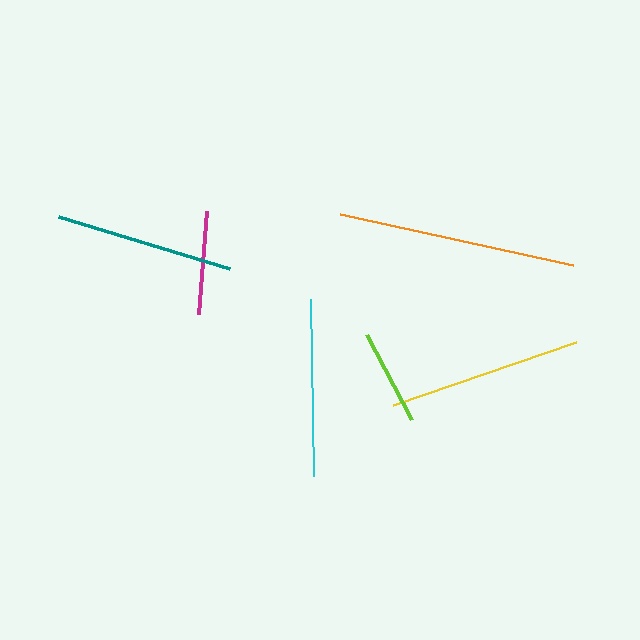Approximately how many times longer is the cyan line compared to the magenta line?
The cyan line is approximately 1.7 times the length of the magenta line.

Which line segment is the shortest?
The lime line is the shortest at approximately 96 pixels.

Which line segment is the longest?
The orange line is the longest at approximately 238 pixels.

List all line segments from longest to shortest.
From longest to shortest: orange, yellow, teal, cyan, magenta, lime.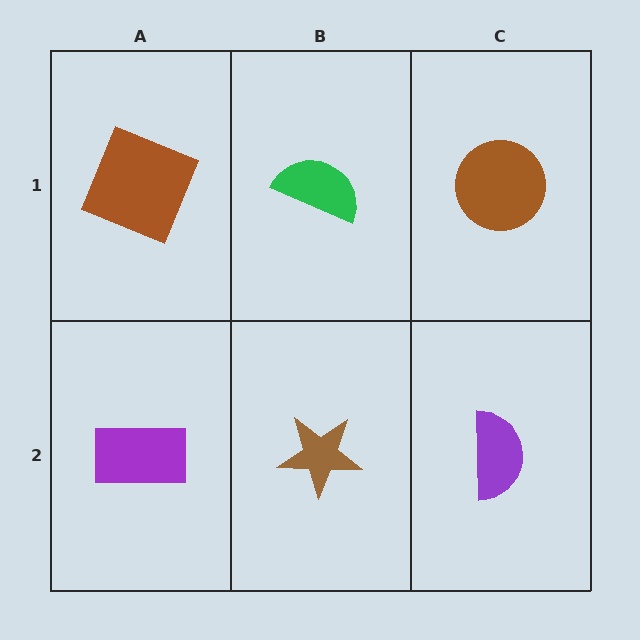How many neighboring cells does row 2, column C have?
2.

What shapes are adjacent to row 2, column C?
A brown circle (row 1, column C), a brown star (row 2, column B).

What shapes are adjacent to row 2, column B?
A green semicircle (row 1, column B), a purple rectangle (row 2, column A), a purple semicircle (row 2, column C).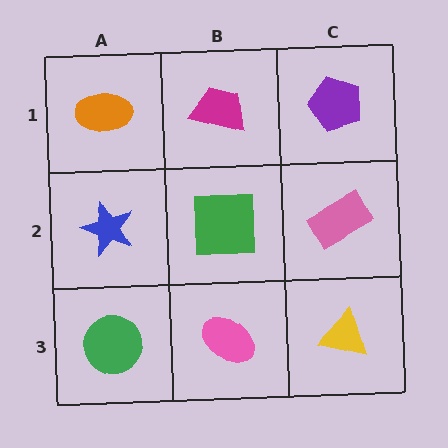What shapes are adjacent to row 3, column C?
A pink rectangle (row 2, column C), a pink ellipse (row 3, column B).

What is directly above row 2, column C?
A purple pentagon.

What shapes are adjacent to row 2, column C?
A purple pentagon (row 1, column C), a yellow triangle (row 3, column C), a green square (row 2, column B).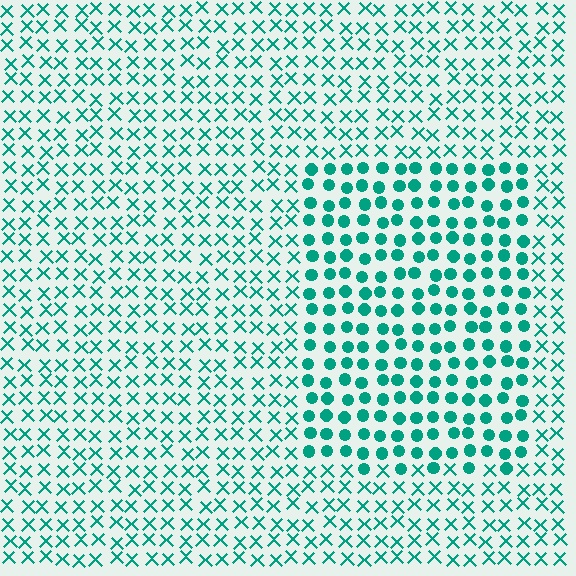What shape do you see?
I see a rectangle.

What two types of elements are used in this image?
The image uses circles inside the rectangle region and X marks outside it.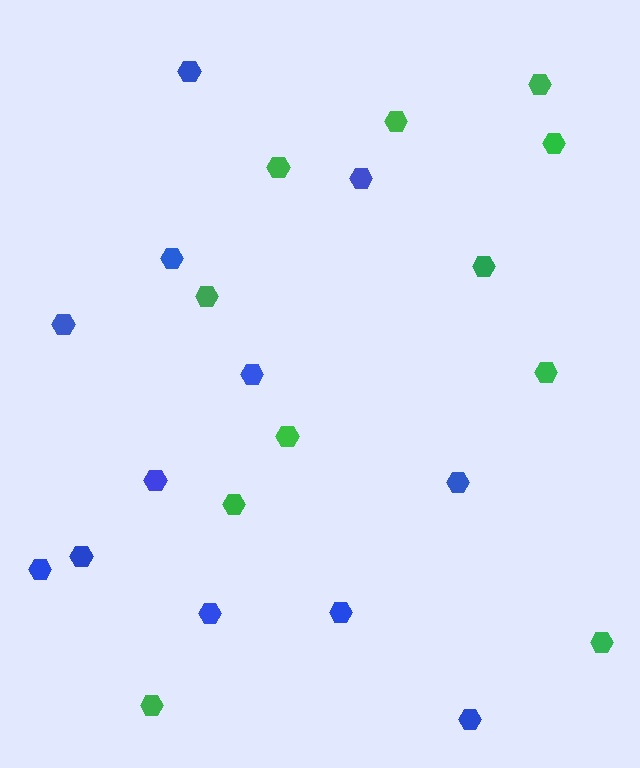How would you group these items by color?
There are 2 groups: one group of blue hexagons (12) and one group of green hexagons (11).